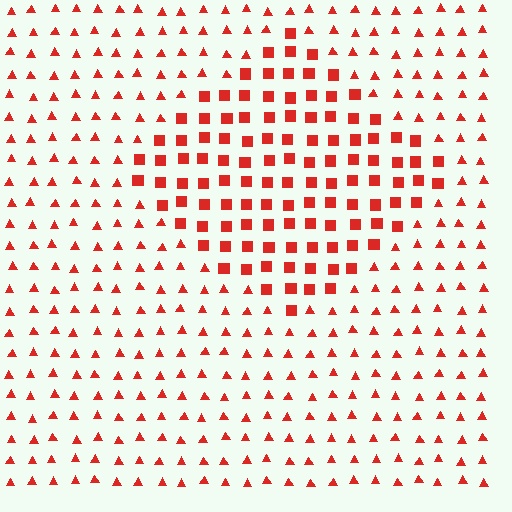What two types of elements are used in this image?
The image uses squares inside the diamond region and triangles outside it.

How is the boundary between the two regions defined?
The boundary is defined by a change in element shape: squares inside vs. triangles outside. All elements share the same color and spacing.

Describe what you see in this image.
The image is filled with small red elements arranged in a uniform grid. A diamond-shaped region contains squares, while the surrounding area contains triangles. The boundary is defined purely by the change in element shape.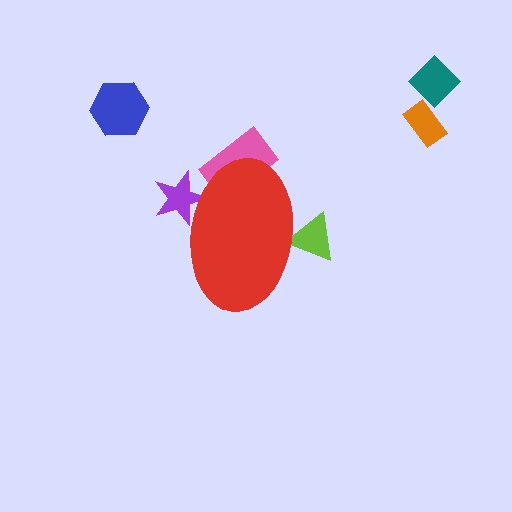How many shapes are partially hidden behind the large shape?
3 shapes are partially hidden.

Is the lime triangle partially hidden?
Yes, the lime triangle is partially hidden behind the red ellipse.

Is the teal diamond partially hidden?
No, the teal diamond is fully visible.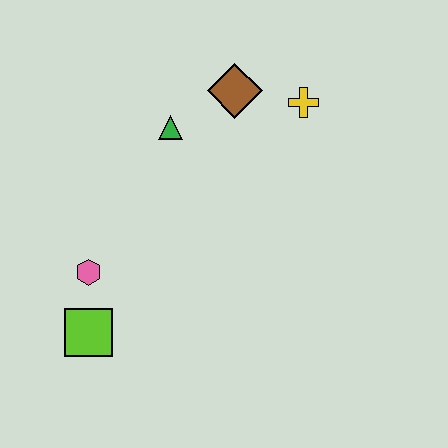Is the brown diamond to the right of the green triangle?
Yes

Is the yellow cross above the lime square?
Yes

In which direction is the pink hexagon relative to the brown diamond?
The pink hexagon is below the brown diamond.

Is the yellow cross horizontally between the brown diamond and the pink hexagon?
No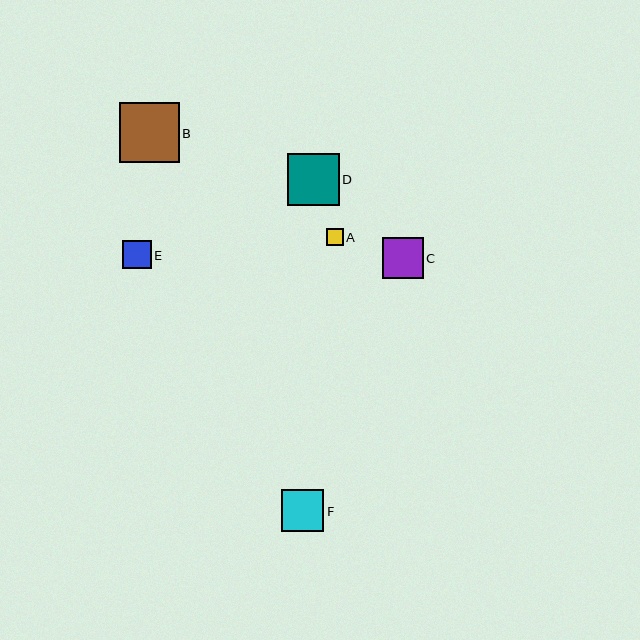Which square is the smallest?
Square A is the smallest with a size of approximately 17 pixels.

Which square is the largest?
Square B is the largest with a size of approximately 60 pixels.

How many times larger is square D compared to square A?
Square D is approximately 3.1 times the size of square A.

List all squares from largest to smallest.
From largest to smallest: B, D, F, C, E, A.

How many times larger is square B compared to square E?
Square B is approximately 2.1 times the size of square E.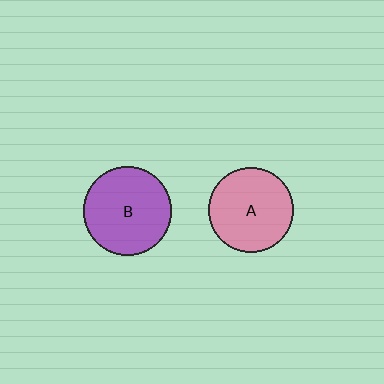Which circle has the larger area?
Circle B (purple).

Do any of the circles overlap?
No, none of the circles overlap.